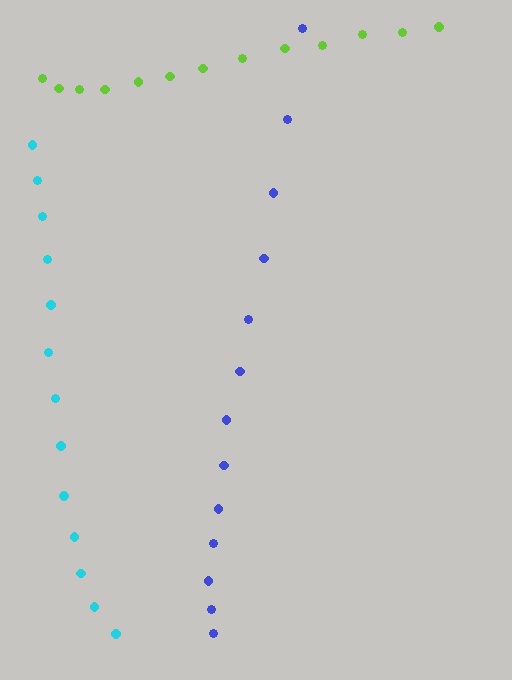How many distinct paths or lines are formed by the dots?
There are 3 distinct paths.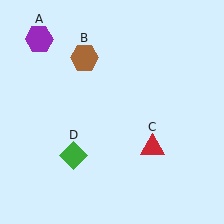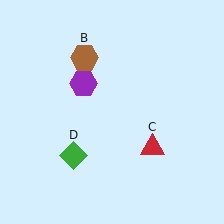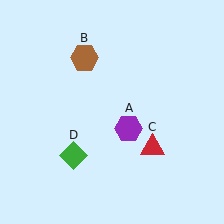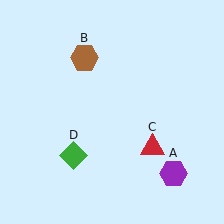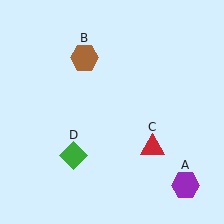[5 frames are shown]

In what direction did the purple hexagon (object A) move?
The purple hexagon (object A) moved down and to the right.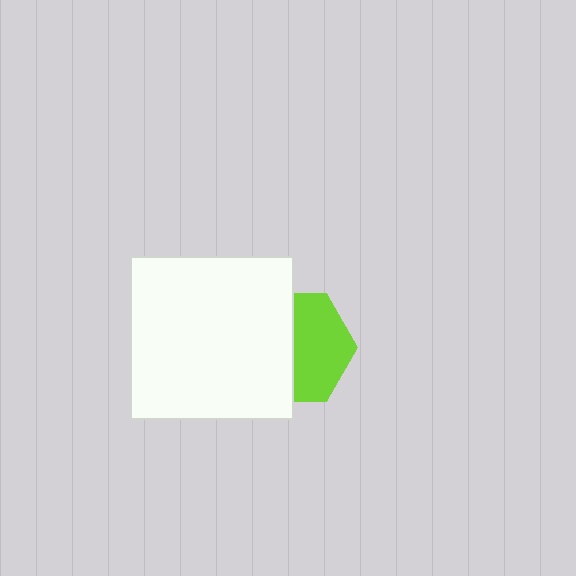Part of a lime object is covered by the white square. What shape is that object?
It is a hexagon.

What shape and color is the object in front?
The object in front is a white square.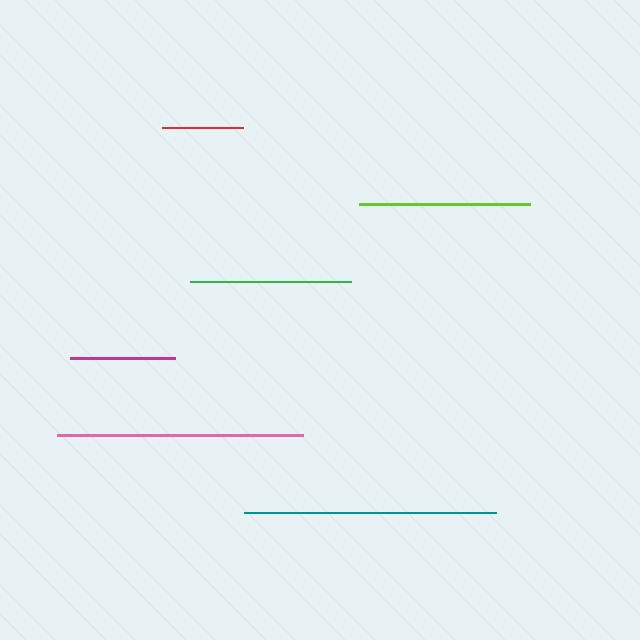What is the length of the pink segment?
The pink segment is approximately 246 pixels long.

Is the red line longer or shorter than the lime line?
The lime line is longer than the red line.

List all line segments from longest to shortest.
From longest to shortest: teal, pink, lime, green, magenta, red.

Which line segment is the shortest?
The red line is the shortest at approximately 81 pixels.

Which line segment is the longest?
The teal line is the longest at approximately 253 pixels.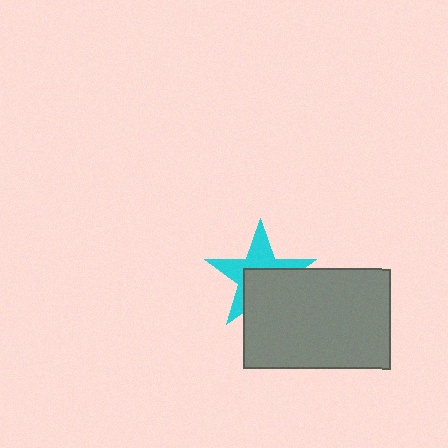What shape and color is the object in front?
The object in front is a gray rectangle.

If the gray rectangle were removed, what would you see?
You would see the complete cyan star.